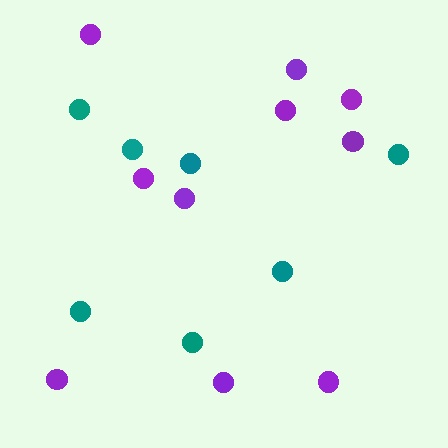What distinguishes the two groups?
There are 2 groups: one group of teal circles (7) and one group of purple circles (10).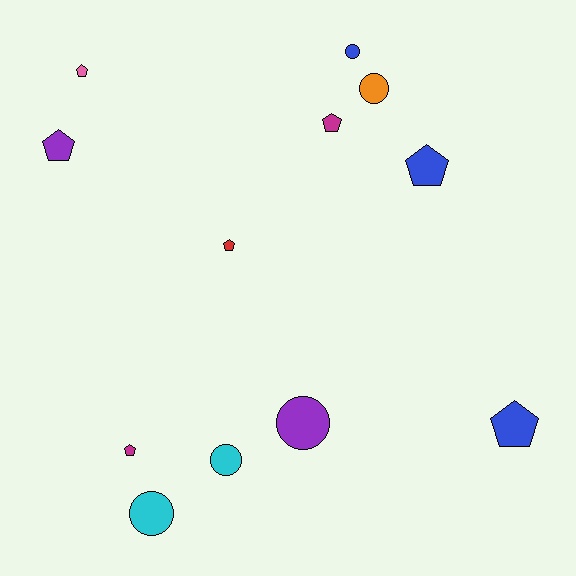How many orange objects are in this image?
There is 1 orange object.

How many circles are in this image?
There are 5 circles.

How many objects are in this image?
There are 12 objects.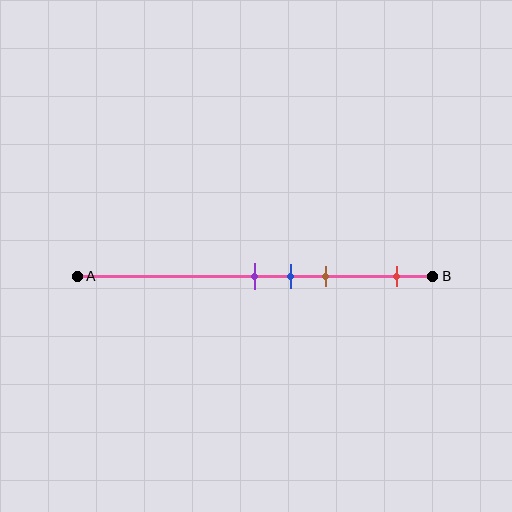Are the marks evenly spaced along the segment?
No, the marks are not evenly spaced.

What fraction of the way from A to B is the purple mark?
The purple mark is approximately 50% (0.5) of the way from A to B.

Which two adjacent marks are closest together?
The purple and blue marks are the closest adjacent pair.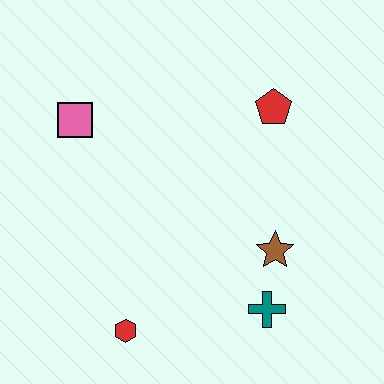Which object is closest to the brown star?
The teal cross is closest to the brown star.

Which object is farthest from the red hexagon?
The red pentagon is farthest from the red hexagon.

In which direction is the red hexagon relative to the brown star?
The red hexagon is to the left of the brown star.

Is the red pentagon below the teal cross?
No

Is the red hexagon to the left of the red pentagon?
Yes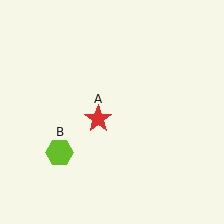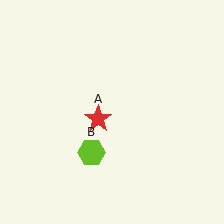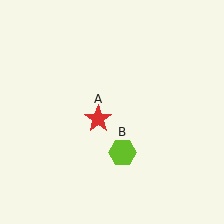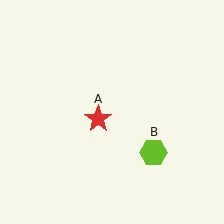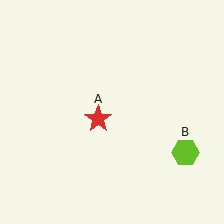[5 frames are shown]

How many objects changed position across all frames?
1 object changed position: lime hexagon (object B).